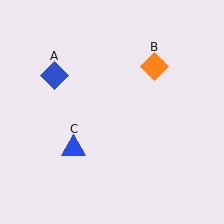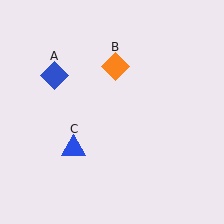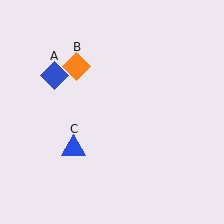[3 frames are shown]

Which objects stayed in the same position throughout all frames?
Blue diamond (object A) and blue triangle (object C) remained stationary.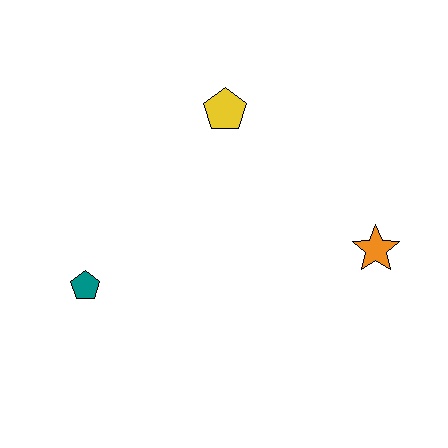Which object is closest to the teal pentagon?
The yellow pentagon is closest to the teal pentagon.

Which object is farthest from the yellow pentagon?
The teal pentagon is farthest from the yellow pentagon.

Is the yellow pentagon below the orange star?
No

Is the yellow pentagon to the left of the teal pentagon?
No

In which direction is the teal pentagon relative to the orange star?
The teal pentagon is to the left of the orange star.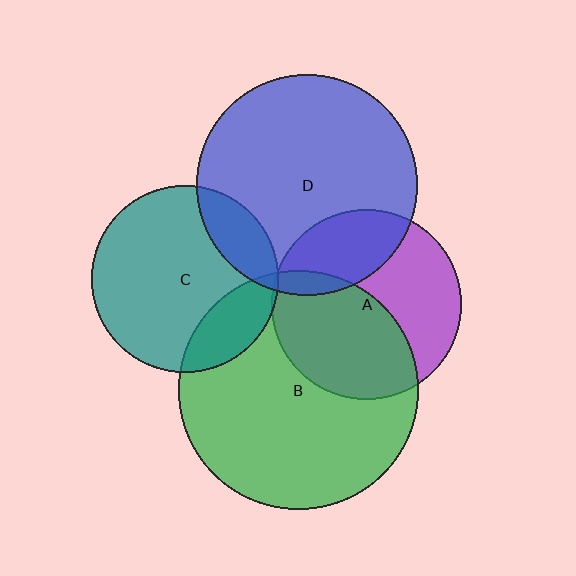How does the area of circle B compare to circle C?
Approximately 1.6 times.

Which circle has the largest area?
Circle B (green).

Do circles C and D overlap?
Yes.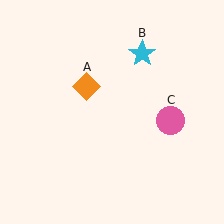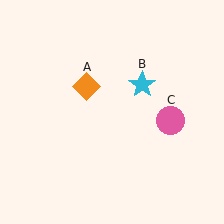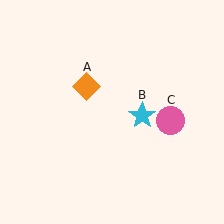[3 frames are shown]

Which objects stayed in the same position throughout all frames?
Orange diamond (object A) and pink circle (object C) remained stationary.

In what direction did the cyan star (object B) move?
The cyan star (object B) moved down.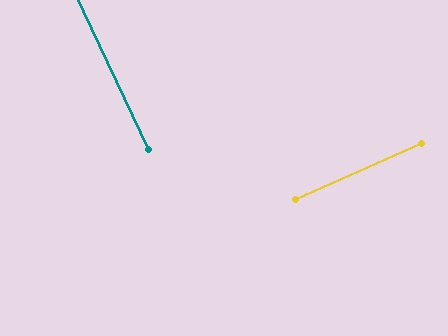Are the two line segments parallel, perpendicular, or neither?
Perpendicular — they meet at approximately 89°.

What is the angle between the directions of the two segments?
Approximately 89 degrees.